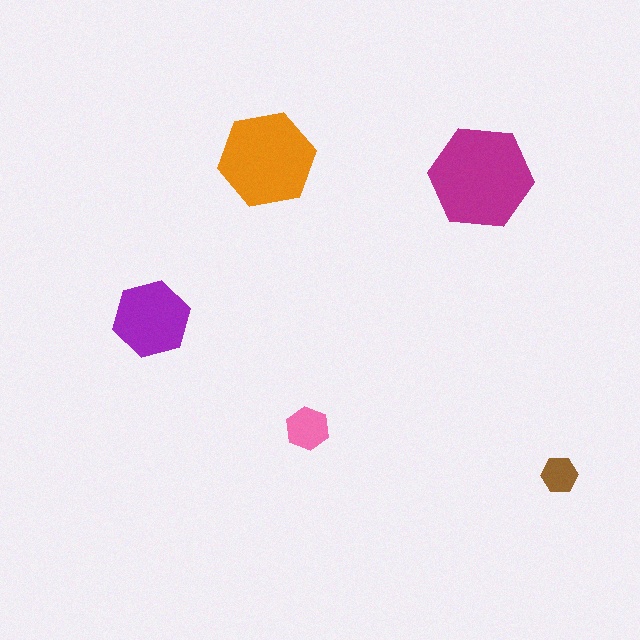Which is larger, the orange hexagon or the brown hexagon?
The orange one.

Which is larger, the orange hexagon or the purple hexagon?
The orange one.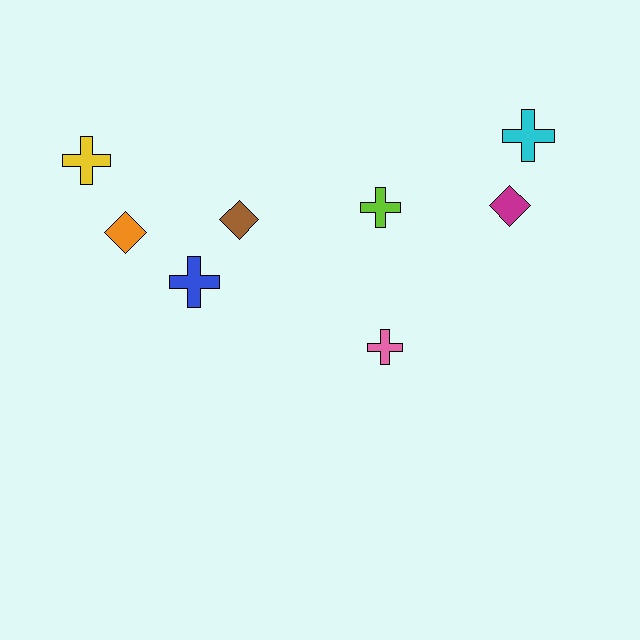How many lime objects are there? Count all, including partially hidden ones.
There is 1 lime object.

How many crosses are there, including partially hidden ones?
There are 5 crosses.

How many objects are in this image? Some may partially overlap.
There are 8 objects.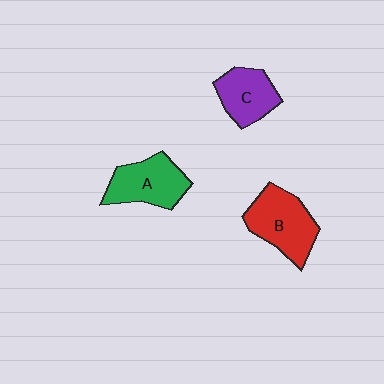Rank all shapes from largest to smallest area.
From largest to smallest: B (red), A (green), C (purple).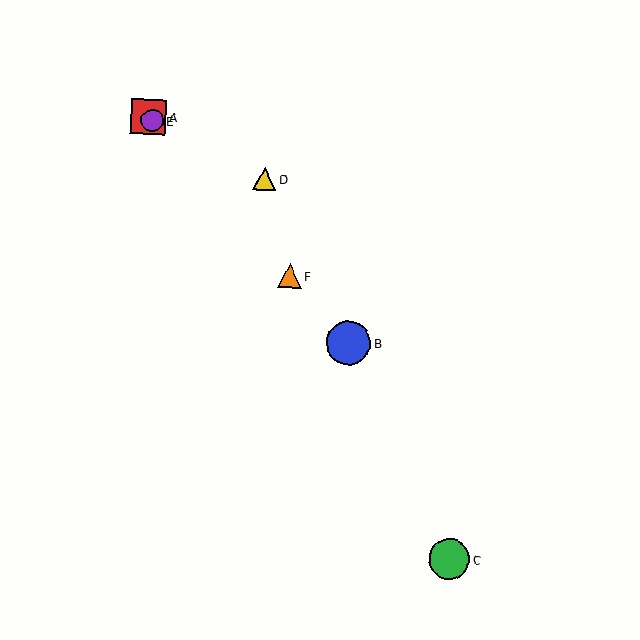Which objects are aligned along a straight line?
Objects A, B, E, F are aligned along a straight line.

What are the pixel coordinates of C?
Object C is at (449, 559).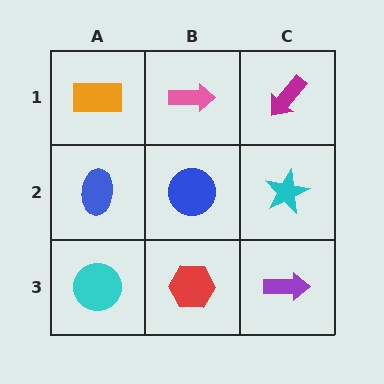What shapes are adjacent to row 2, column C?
A magenta arrow (row 1, column C), a purple arrow (row 3, column C), a blue circle (row 2, column B).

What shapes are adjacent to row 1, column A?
A blue ellipse (row 2, column A), a pink arrow (row 1, column B).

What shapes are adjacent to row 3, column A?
A blue ellipse (row 2, column A), a red hexagon (row 3, column B).